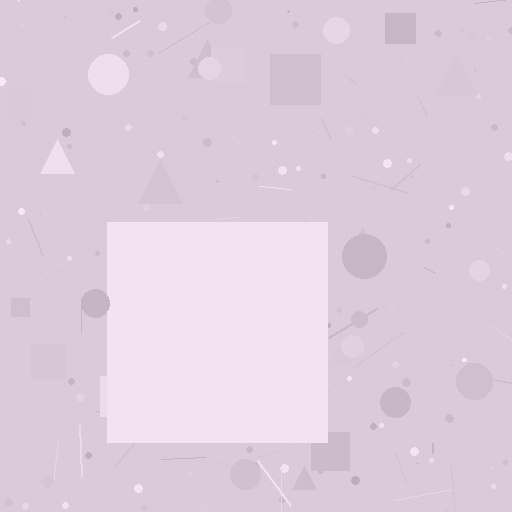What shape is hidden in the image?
A square is hidden in the image.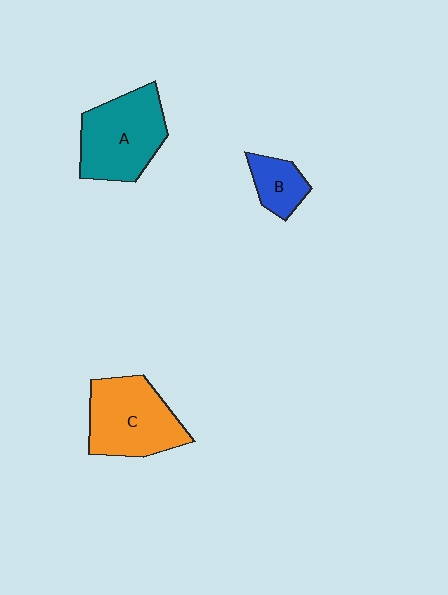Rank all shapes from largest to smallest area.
From largest to smallest: A (teal), C (orange), B (blue).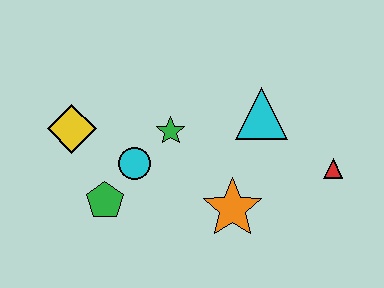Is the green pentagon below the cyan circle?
Yes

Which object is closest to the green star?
The cyan circle is closest to the green star.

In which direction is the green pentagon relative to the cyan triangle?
The green pentagon is to the left of the cyan triangle.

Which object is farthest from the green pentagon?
The red triangle is farthest from the green pentagon.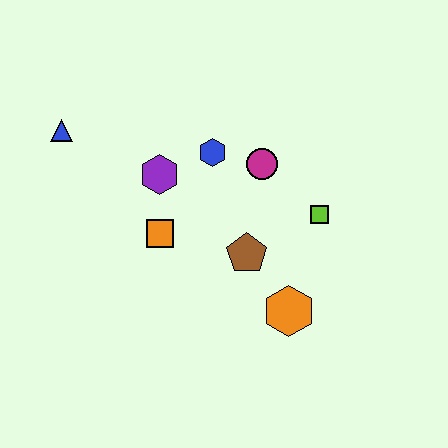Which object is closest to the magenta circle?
The blue hexagon is closest to the magenta circle.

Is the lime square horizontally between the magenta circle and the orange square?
No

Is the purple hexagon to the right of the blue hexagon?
No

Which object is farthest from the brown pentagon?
The blue triangle is farthest from the brown pentagon.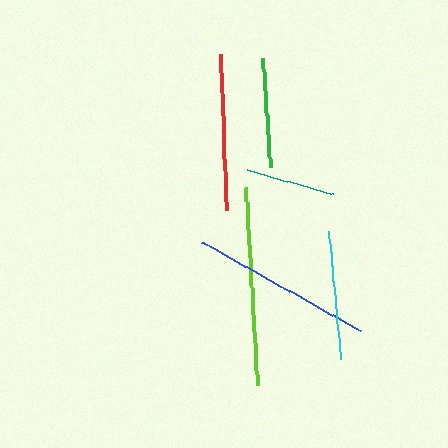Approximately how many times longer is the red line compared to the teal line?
The red line is approximately 1.7 times the length of the teal line.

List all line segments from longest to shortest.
From longest to shortest: lime, blue, red, cyan, green, teal.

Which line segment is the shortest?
The teal line is the shortest at approximately 90 pixels.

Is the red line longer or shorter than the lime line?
The lime line is longer than the red line.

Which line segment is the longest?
The lime line is the longest at approximately 198 pixels.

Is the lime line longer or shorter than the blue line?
The lime line is longer than the blue line.